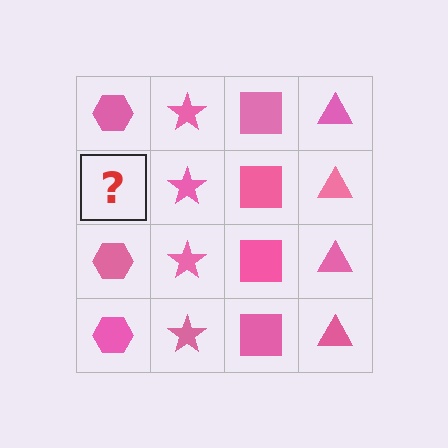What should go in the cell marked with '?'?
The missing cell should contain a pink hexagon.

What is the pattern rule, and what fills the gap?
The rule is that each column has a consistent shape. The gap should be filled with a pink hexagon.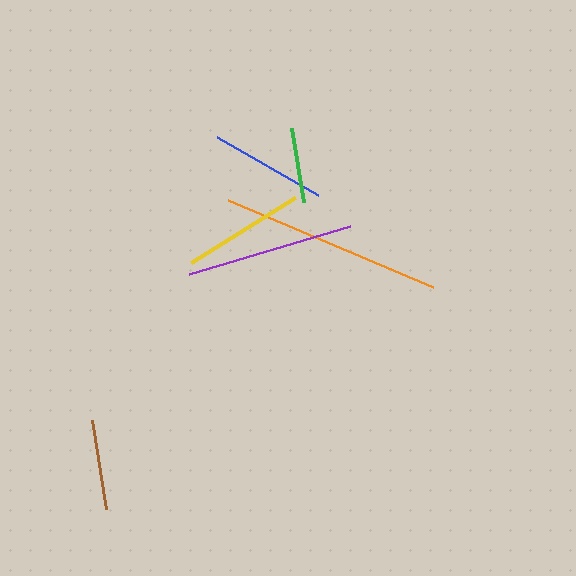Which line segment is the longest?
The orange line is the longest at approximately 223 pixels.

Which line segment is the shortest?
The green line is the shortest at approximately 75 pixels.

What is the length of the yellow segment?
The yellow segment is approximately 122 pixels long.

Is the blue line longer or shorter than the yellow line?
The yellow line is longer than the blue line.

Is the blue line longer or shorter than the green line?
The blue line is longer than the green line.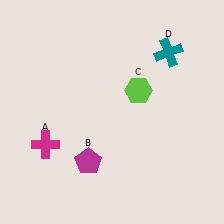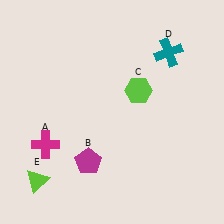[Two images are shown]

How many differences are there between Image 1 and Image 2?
There is 1 difference between the two images.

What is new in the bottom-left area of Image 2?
A lime triangle (E) was added in the bottom-left area of Image 2.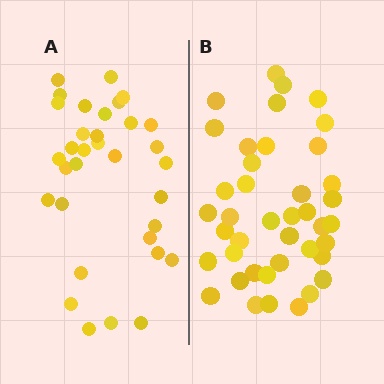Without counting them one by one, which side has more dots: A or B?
Region B (the right region) has more dots.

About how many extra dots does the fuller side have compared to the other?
Region B has roughly 8 or so more dots than region A.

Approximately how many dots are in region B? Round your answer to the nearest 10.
About 40 dots. (The exact count is 41, which rounds to 40.)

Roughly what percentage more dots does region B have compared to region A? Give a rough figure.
About 25% more.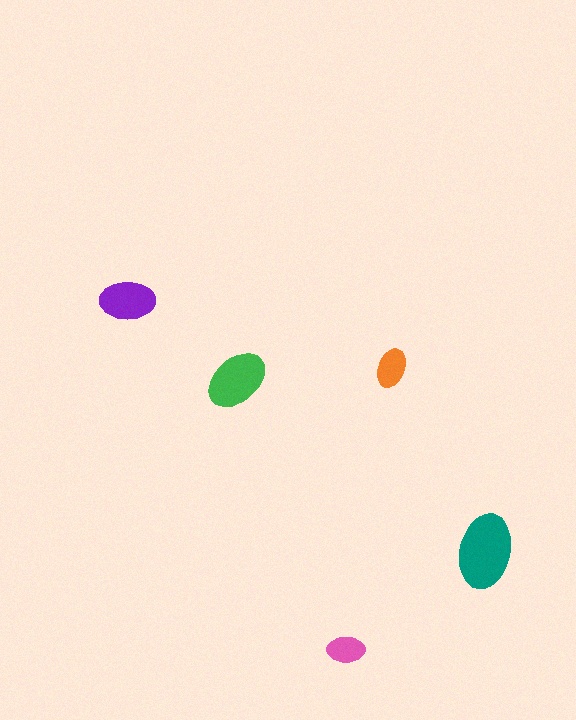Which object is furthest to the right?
The teal ellipse is rightmost.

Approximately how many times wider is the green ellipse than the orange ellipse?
About 1.5 times wider.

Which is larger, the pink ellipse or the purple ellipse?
The purple one.